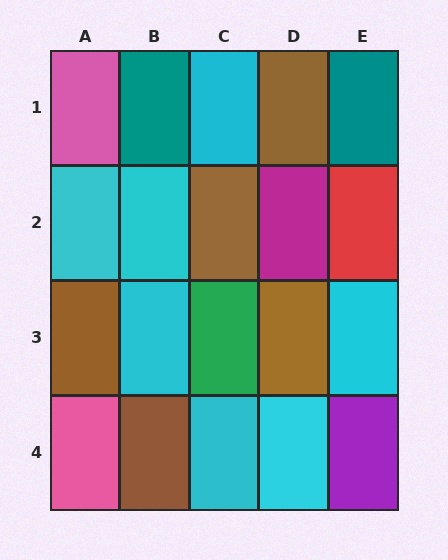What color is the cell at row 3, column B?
Cyan.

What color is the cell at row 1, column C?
Cyan.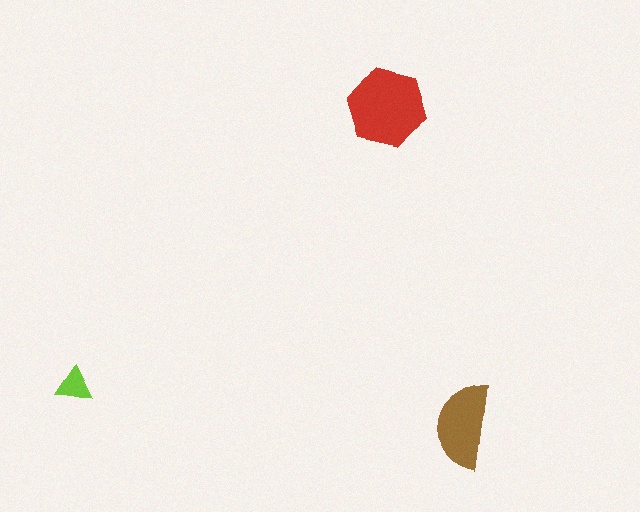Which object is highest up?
The red hexagon is topmost.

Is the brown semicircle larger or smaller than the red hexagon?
Smaller.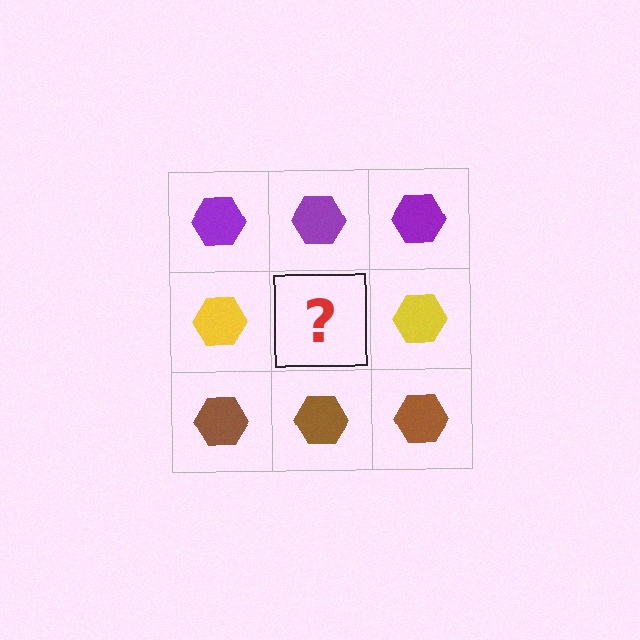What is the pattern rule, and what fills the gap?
The rule is that each row has a consistent color. The gap should be filled with a yellow hexagon.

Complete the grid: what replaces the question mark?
The question mark should be replaced with a yellow hexagon.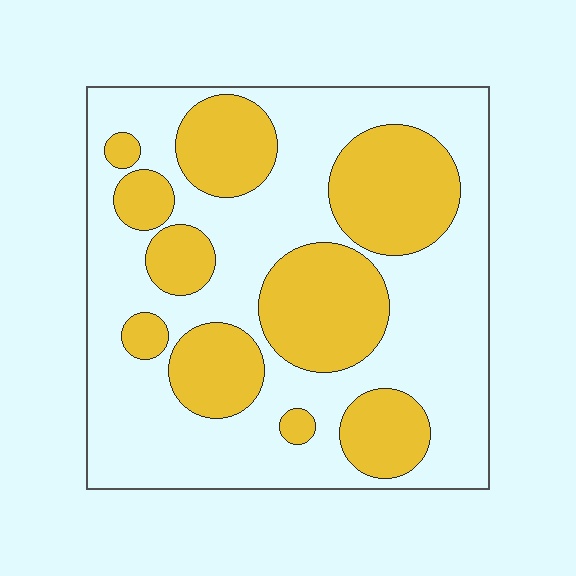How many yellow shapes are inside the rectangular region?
10.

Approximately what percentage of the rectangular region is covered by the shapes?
Approximately 35%.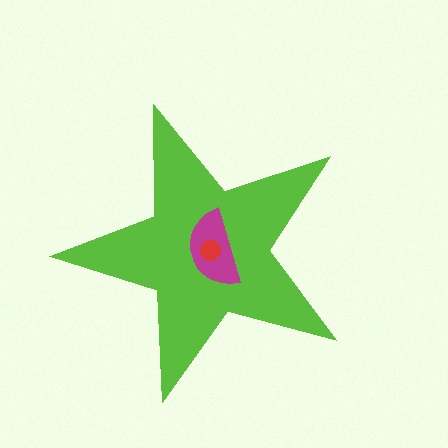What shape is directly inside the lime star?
The magenta semicircle.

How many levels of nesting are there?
3.